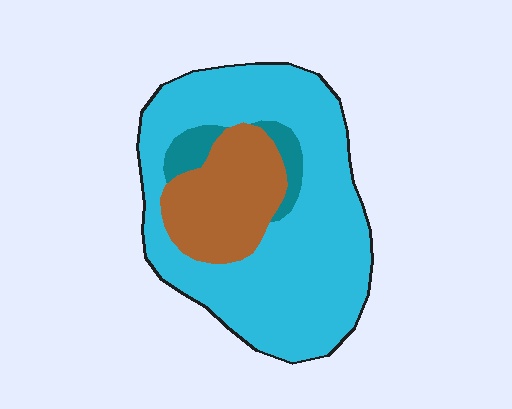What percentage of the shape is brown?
Brown takes up about one fifth (1/5) of the shape.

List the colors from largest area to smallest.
From largest to smallest: cyan, brown, teal.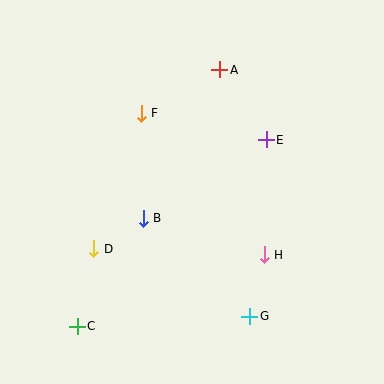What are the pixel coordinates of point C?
Point C is at (77, 326).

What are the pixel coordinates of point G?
Point G is at (250, 316).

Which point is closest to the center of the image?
Point B at (143, 218) is closest to the center.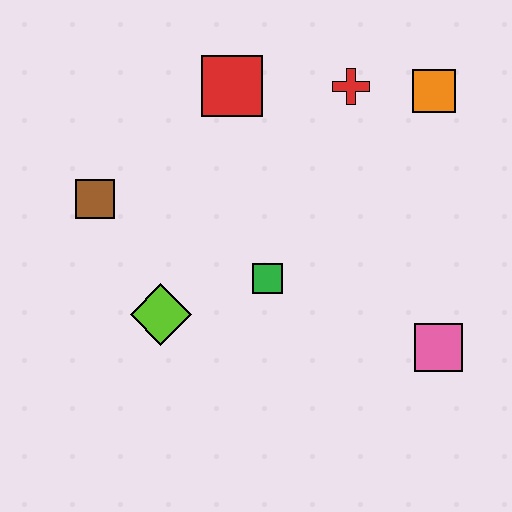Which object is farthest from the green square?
The orange square is farthest from the green square.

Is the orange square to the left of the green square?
No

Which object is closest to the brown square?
The lime diamond is closest to the brown square.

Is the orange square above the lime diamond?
Yes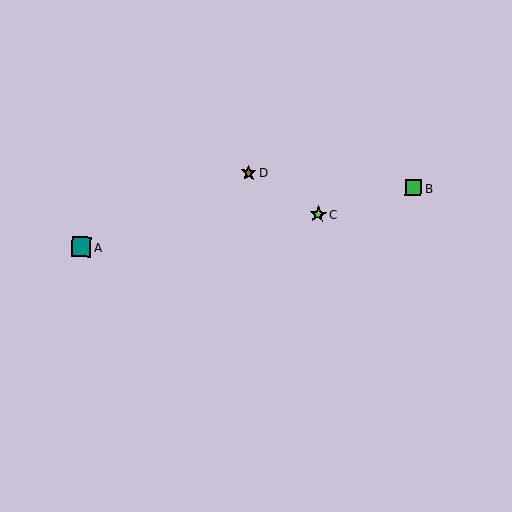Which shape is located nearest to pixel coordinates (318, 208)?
The lime star (labeled C) at (318, 214) is nearest to that location.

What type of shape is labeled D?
Shape D is a brown star.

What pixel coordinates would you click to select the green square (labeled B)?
Click at (413, 188) to select the green square B.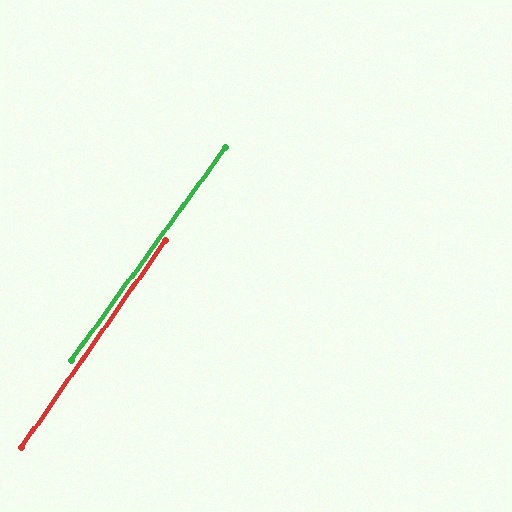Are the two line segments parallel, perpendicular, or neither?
Parallel — their directions differ by only 1.1°.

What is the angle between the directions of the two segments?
Approximately 1 degree.